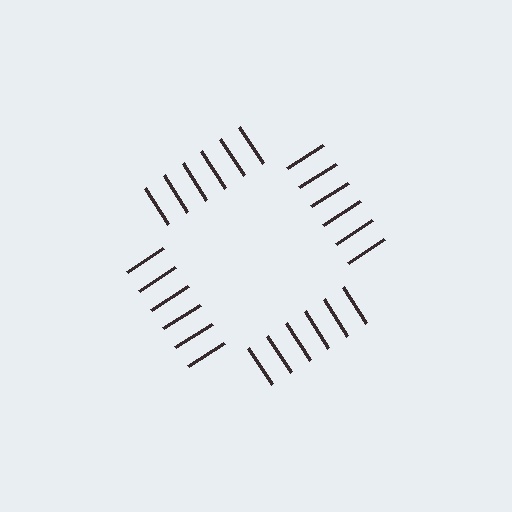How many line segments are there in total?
24 — 6 along each of the 4 edges.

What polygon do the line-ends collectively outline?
An illusory square — the line segments terminate on its edges but no continuous stroke is drawn.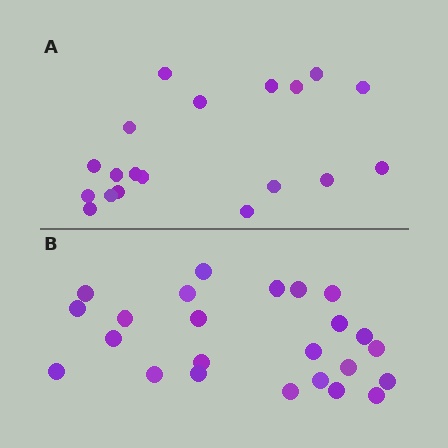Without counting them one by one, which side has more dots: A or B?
Region B (the bottom region) has more dots.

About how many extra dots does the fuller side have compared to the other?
Region B has about 5 more dots than region A.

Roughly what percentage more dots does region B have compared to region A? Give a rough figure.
About 25% more.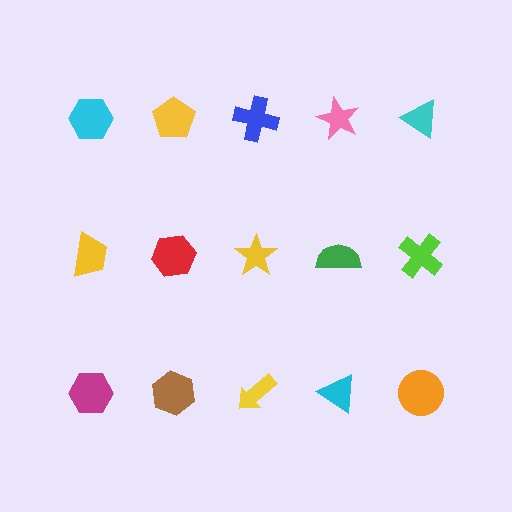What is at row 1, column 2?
A yellow pentagon.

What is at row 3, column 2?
A brown hexagon.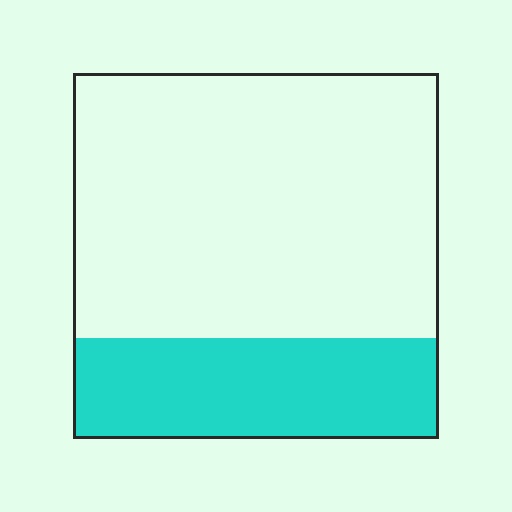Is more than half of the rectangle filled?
No.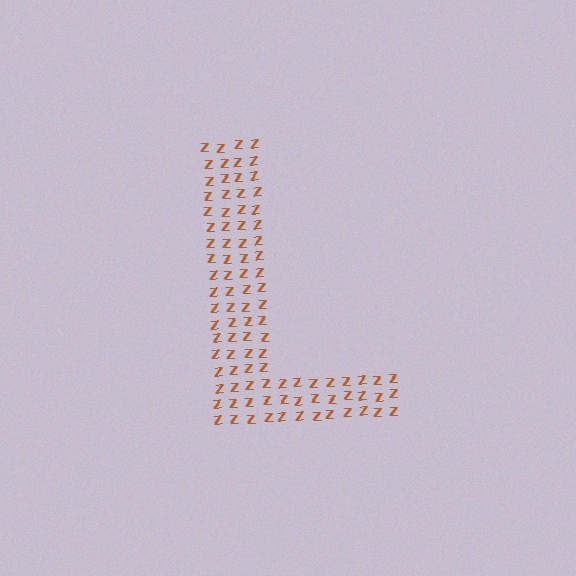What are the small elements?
The small elements are letter Z's.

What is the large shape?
The large shape is the letter L.